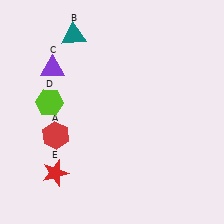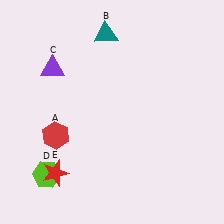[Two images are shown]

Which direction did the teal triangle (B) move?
The teal triangle (B) moved right.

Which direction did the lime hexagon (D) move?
The lime hexagon (D) moved down.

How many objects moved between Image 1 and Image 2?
2 objects moved between the two images.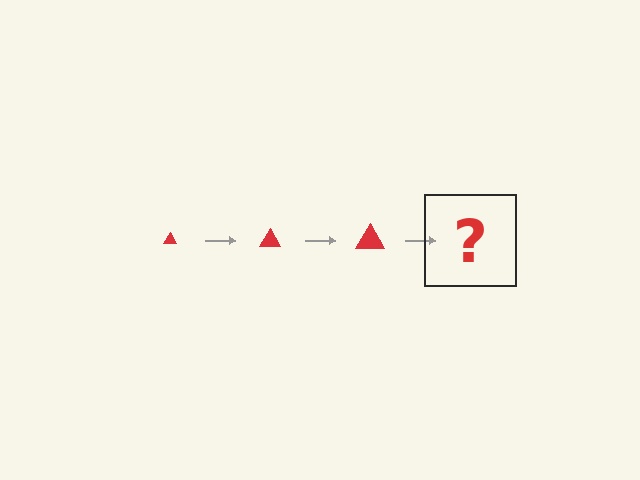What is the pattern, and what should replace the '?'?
The pattern is that the triangle gets progressively larger each step. The '?' should be a red triangle, larger than the previous one.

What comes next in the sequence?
The next element should be a red triangle, larger than the previous one.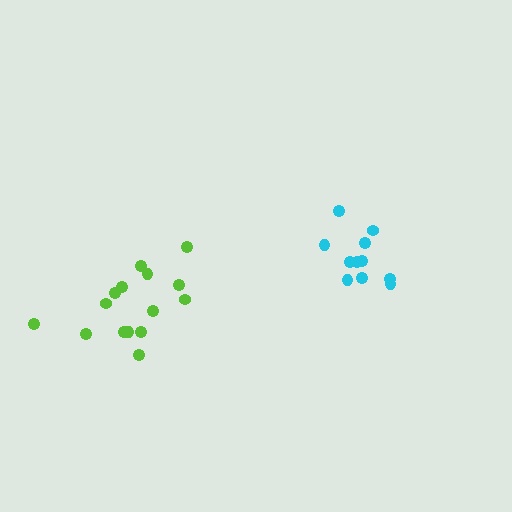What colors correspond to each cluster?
The clusters are colored: cyan, lime.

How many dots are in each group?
Group 1: 11 dots, Group 2: 15 dots (26 total).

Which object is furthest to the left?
The lime cluster is leftmost.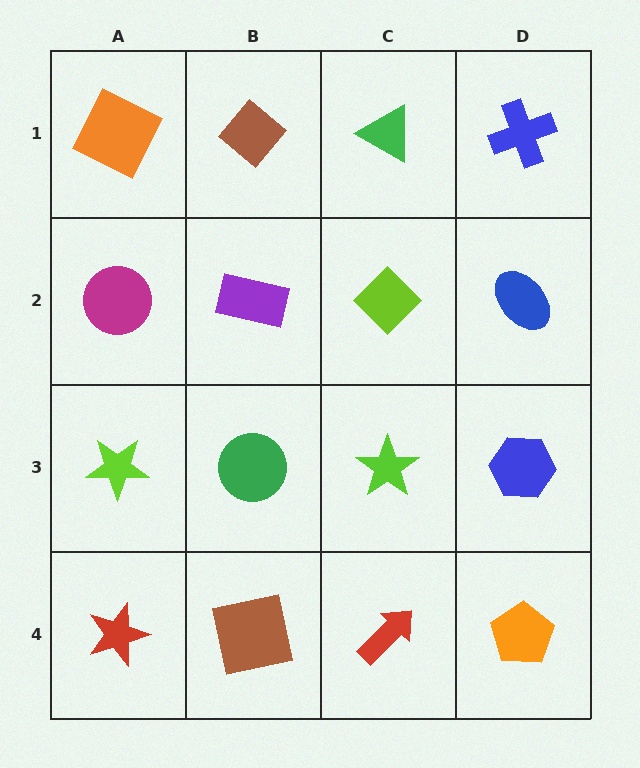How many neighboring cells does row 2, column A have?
3.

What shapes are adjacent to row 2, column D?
A blue cross (row 1, column D), a blue hexagon (row 3, column D), a lime diamond (row 2, column C).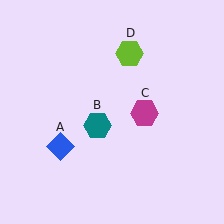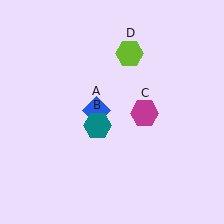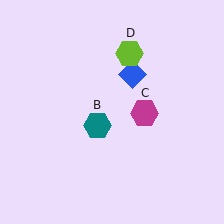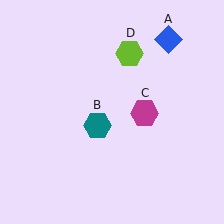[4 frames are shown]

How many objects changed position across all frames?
1 object changed position: blue diamond (object A).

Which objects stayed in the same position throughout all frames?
Teal hexagon (object B) and magenta hexagon (object C) and lime hexagon (object D) remained stationary.